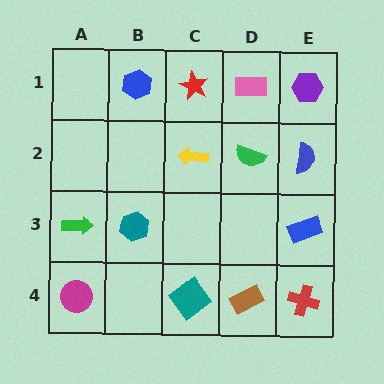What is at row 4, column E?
A red cross.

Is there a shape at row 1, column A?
No, that cell is empty.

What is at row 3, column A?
A green arrow.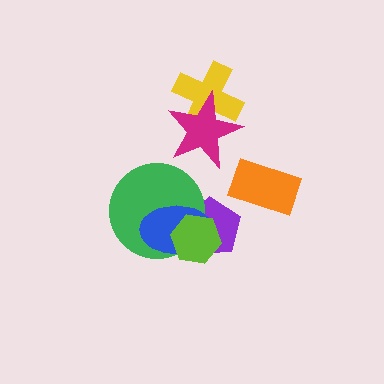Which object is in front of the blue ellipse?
The lime hexagon is in front of the blue ellipse.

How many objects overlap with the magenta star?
1 object overlaps with the magenta star.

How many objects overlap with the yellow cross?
1 object overlaps with the yellow cross.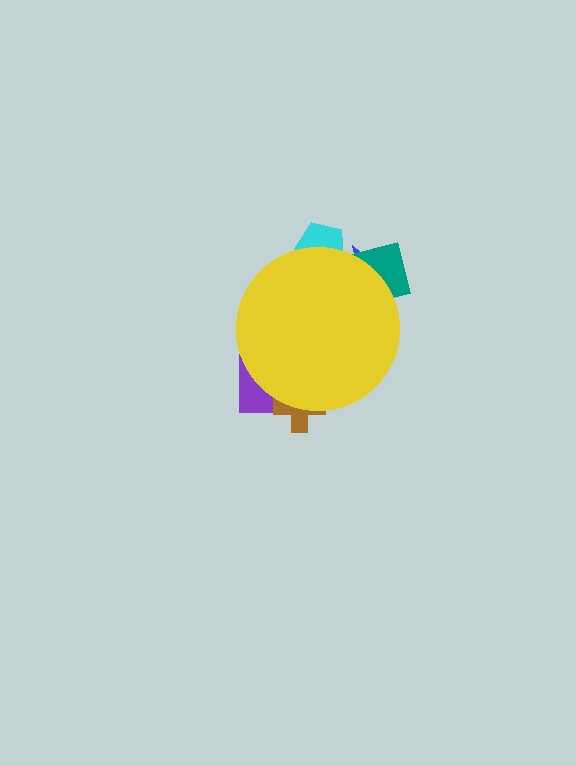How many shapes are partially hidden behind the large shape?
5 shapes are partially hidden.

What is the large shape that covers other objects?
A yellow circle.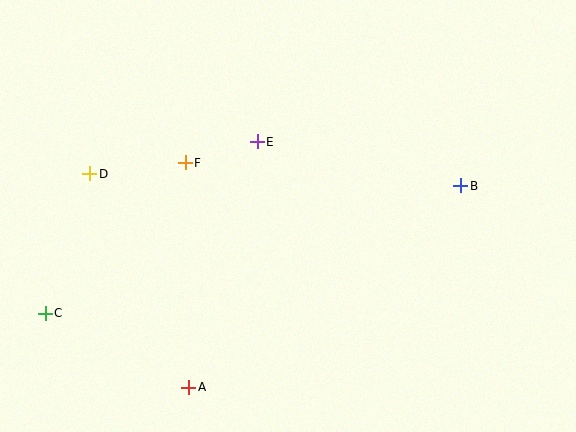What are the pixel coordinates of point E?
Point E is at (257, 142).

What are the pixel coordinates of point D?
Point D is at (90, 174).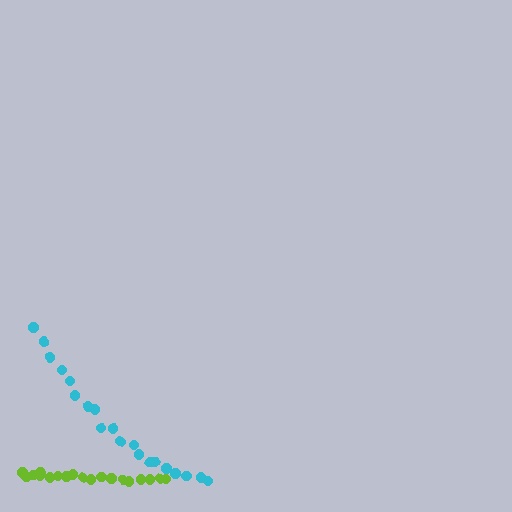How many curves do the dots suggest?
There are 2 distinct paths.